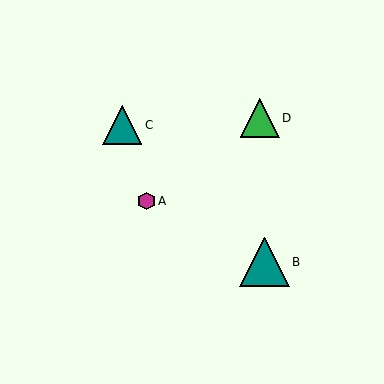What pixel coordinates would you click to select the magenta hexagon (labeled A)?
Click at (147, 201) to select the magenta hexagon A.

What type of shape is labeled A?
Shape A is a magenta hexagon.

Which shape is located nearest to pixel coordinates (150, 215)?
The magenta hexagon (labeled A) at (147, 201) is nearest to that location.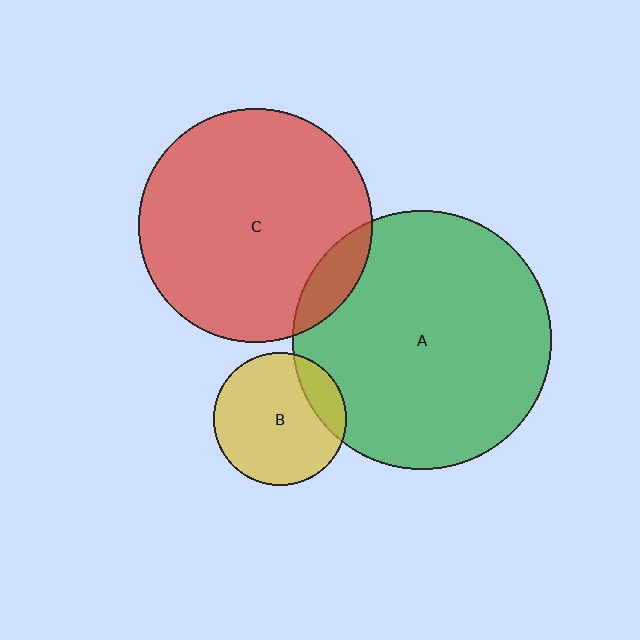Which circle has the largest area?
Circle A (green).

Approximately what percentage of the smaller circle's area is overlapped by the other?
Approximately 15%.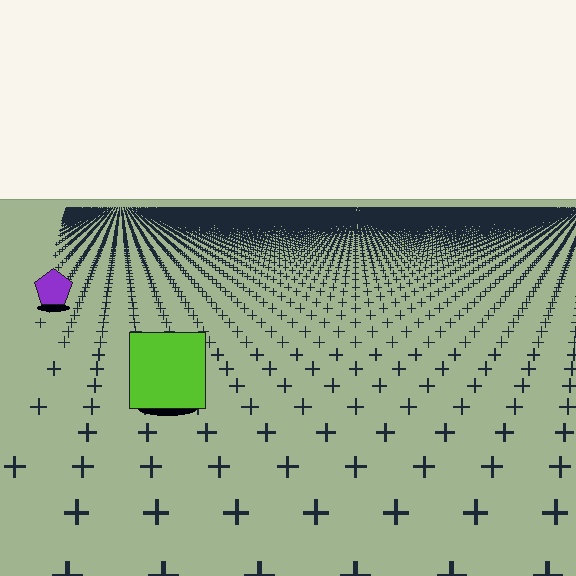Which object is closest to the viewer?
The lime square is closest. The texture marks near it are larger and more spread out.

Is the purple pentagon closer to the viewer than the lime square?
No. The lime square is closer — you can tell from the texture gradient: the ground texture is coarser near it.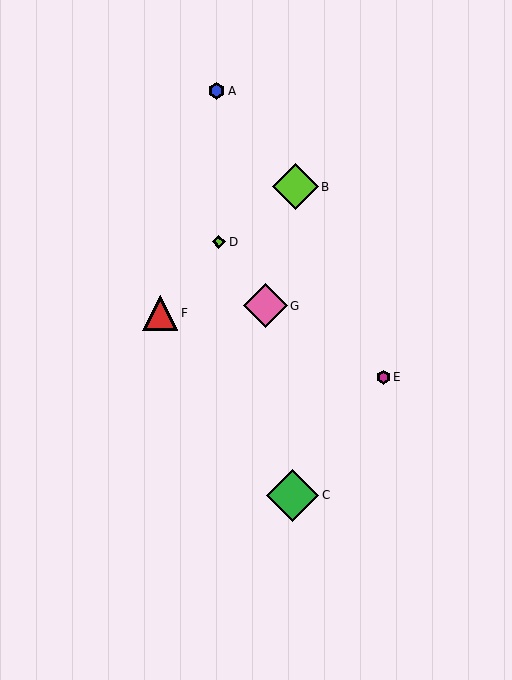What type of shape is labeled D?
Shape D is a lime diamond.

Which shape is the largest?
The green diamond (labeled C) is the largest.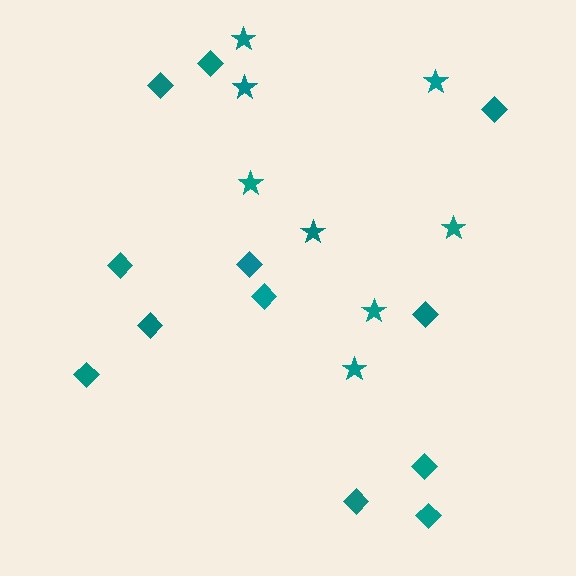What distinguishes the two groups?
There are 2 groups: one group of stars (8) and one group of diamonds (12).